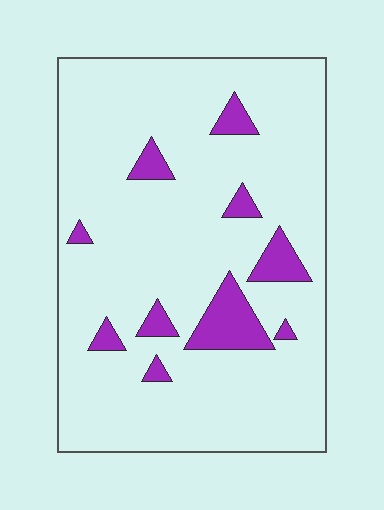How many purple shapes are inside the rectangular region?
10.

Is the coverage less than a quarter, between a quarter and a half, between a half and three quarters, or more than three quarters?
Less than a quarter.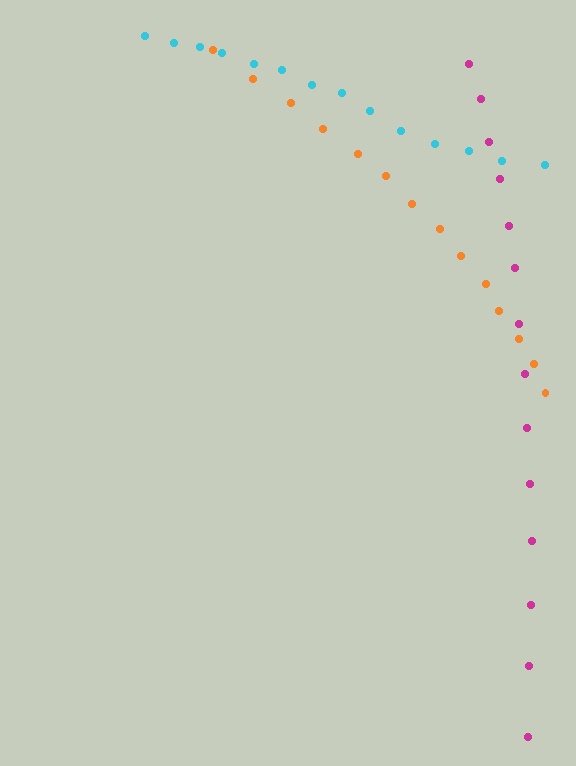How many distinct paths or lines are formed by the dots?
There are 3 distinct paths.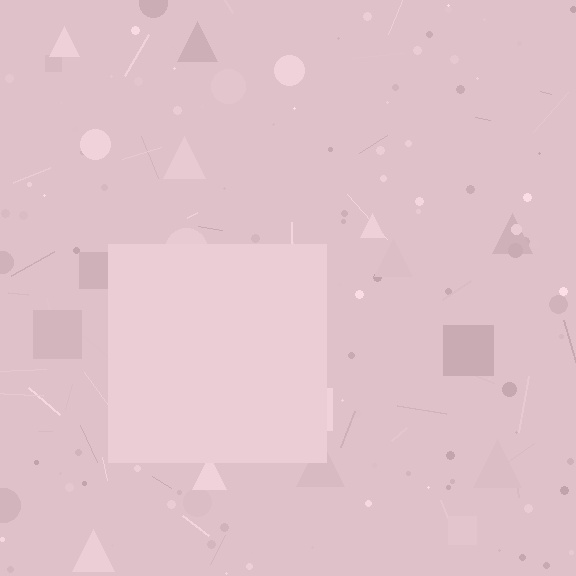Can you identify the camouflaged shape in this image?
The camouflaged shape is a square.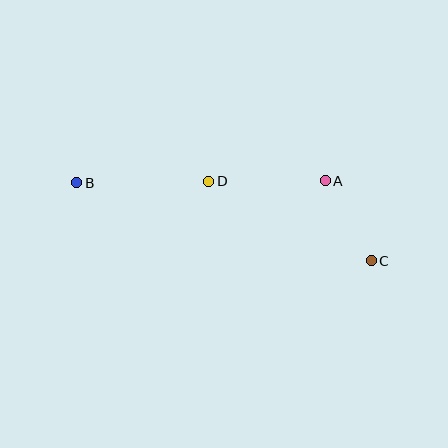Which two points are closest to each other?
Points A and C are closest to each other.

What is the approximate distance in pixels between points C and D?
The distance between C and D is approximately 181 pixels.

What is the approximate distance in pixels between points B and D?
The distance between B and D is approximately 132 pixels.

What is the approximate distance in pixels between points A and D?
The distance between A and D is approximately 116 pixels.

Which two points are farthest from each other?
Points B and C are farthest from each other.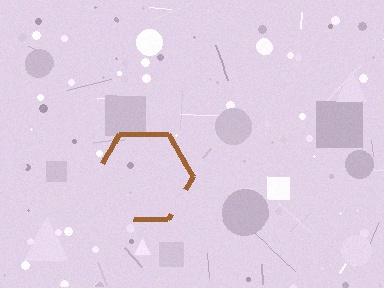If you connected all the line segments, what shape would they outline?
They would outline a hexagon.